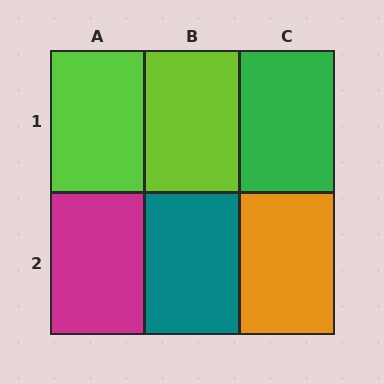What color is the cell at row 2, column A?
Magenta.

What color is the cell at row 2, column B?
Teal.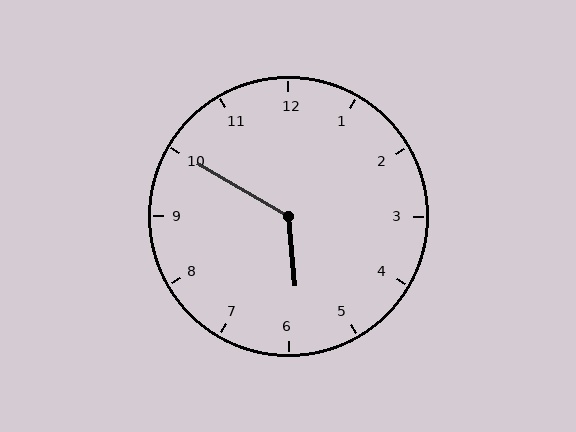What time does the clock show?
5:50.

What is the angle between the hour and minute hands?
Approximately 125 degrees.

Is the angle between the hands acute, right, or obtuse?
It is obtuse.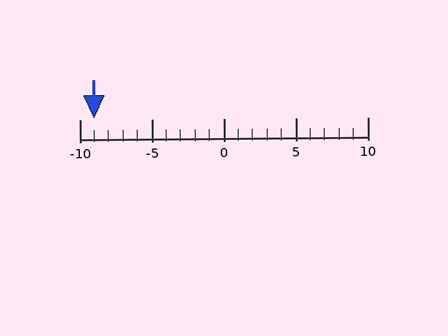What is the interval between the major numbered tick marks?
The major tick marks are spaced 5 units apart.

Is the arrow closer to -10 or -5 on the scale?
The arrow is closer to -10.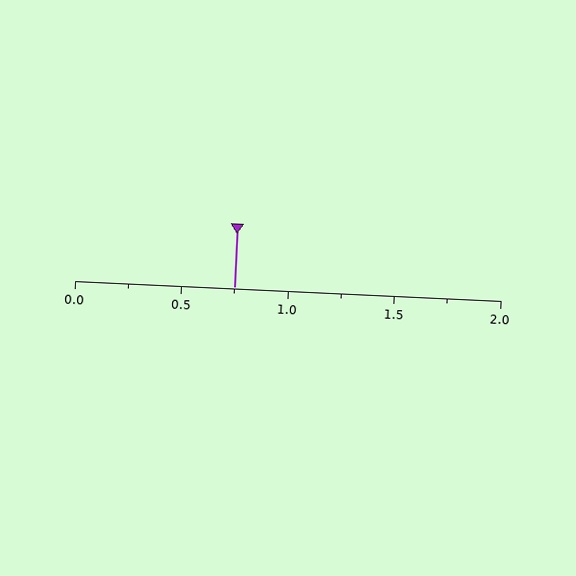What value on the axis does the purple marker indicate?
The marker indicates approximately 0.75.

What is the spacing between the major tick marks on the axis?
The major ticks are spaced 0.5 apart.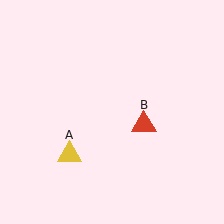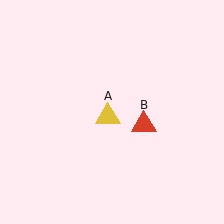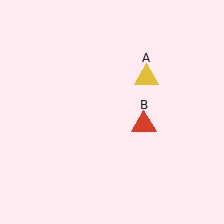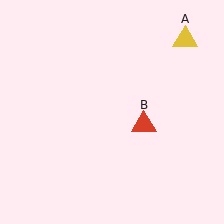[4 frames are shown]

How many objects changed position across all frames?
1 object changed position: yellow triangle (object A).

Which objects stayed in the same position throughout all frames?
Red triangle (object B) remained stationary.